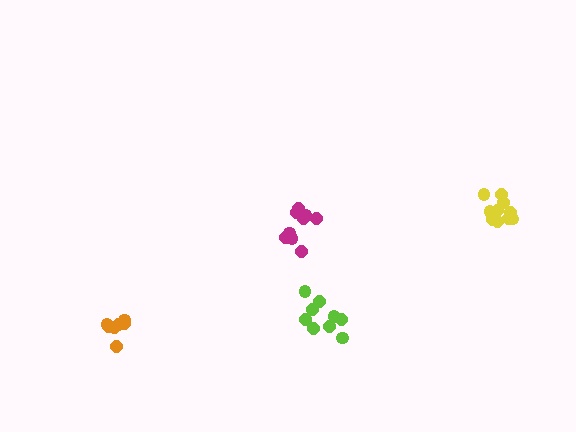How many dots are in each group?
Group 1: 9 dots, Group 2: 7 dots, Group 3: 10 dots, Group 4: 11 dots (37 total).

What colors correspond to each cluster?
The clusters are colored: lime, orange, yellow, magenta.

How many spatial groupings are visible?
There are 4 spatial groupings.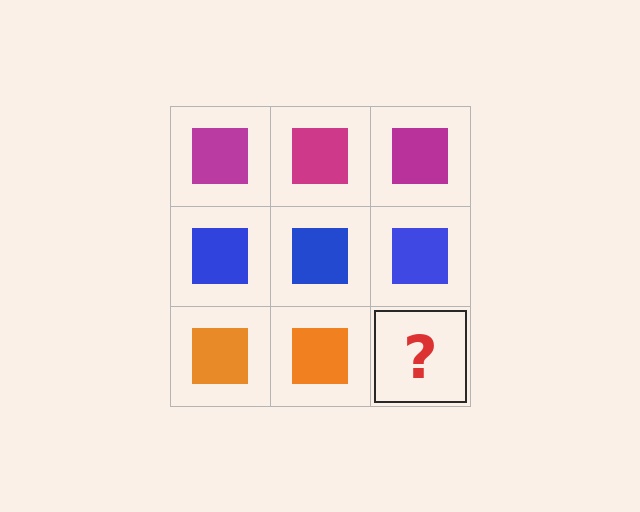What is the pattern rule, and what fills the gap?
The rule is that each row has a consistent color. The gap should be filled with an orange square.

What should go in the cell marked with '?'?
The missing cell should contain an orange square.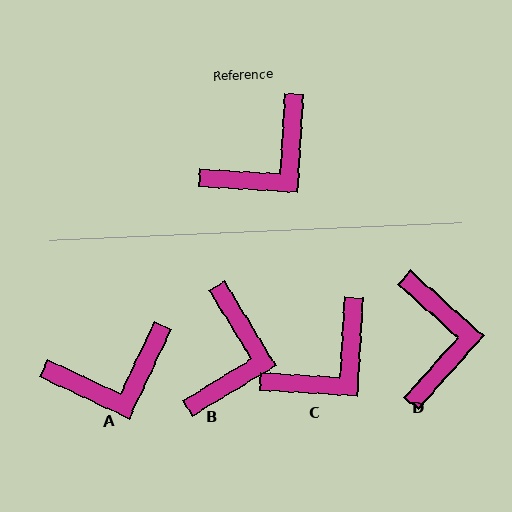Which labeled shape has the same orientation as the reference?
C.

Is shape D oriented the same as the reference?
No, it is off by about 51 degrees.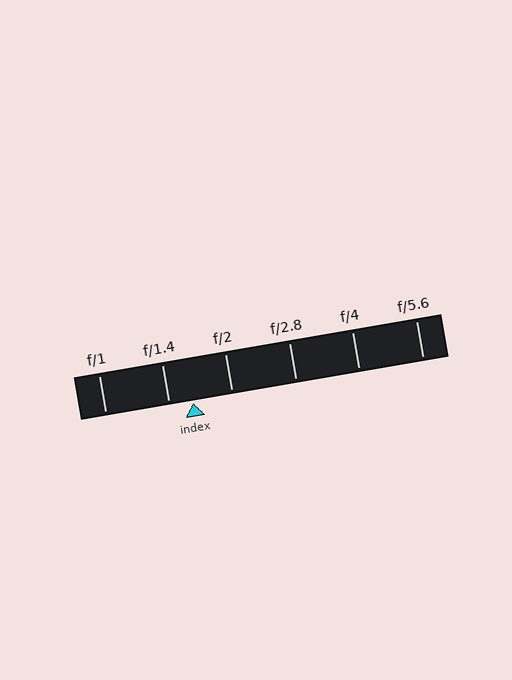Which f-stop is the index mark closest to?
The index mark is closest to f/1.4.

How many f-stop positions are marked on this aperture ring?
There are 6 f-stop positions marked.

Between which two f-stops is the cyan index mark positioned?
The index mark is between f/1.4 and f/2.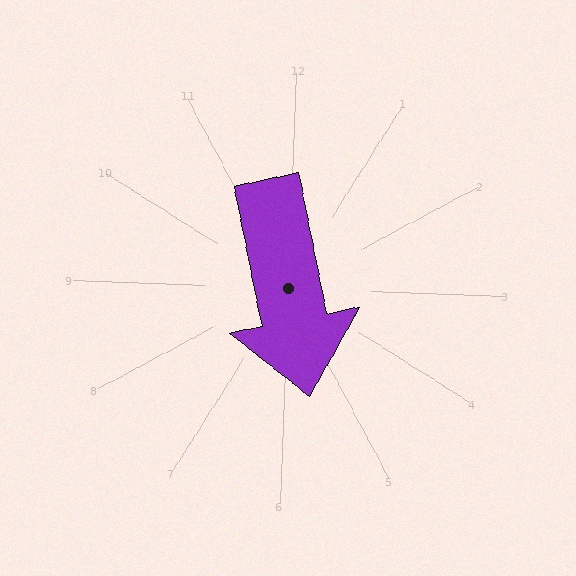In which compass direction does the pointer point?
South.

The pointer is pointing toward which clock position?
Roughly 6 o'clock.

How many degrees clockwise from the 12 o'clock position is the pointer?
Approximately 167 degrees.